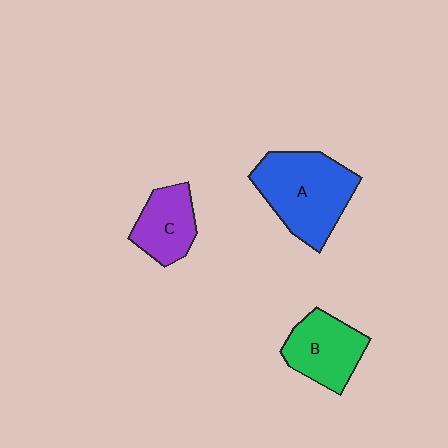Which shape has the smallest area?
Shape C (purple).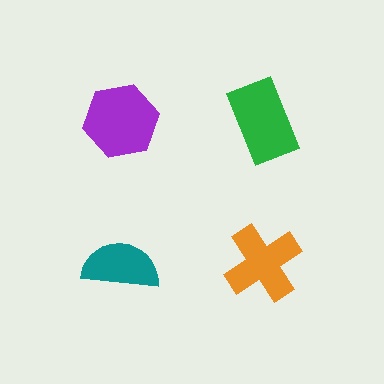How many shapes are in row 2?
2 shapes.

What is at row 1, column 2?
A green rectangle.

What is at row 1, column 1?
A purple hexagon.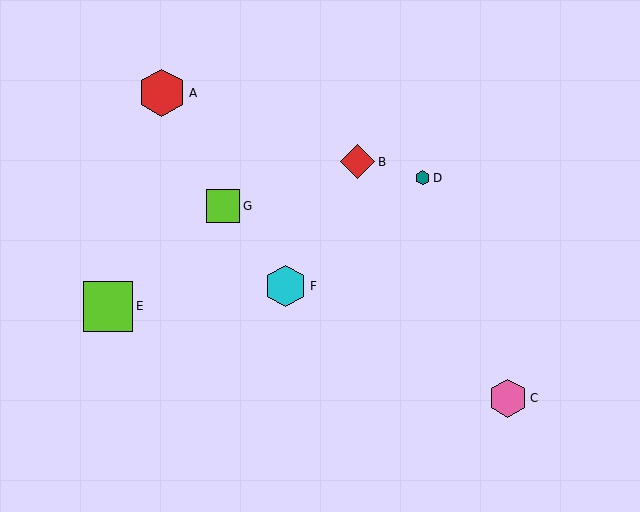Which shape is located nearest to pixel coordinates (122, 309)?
The lime square (labeled E) at (108, 306) is nearest to that location.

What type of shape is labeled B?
Shape B is a red diamond.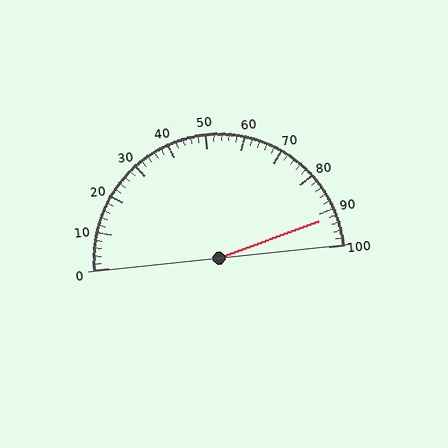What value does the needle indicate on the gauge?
The needle indicates approximately 92.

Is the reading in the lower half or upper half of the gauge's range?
The reading is in the upper half of the range (0 to 100).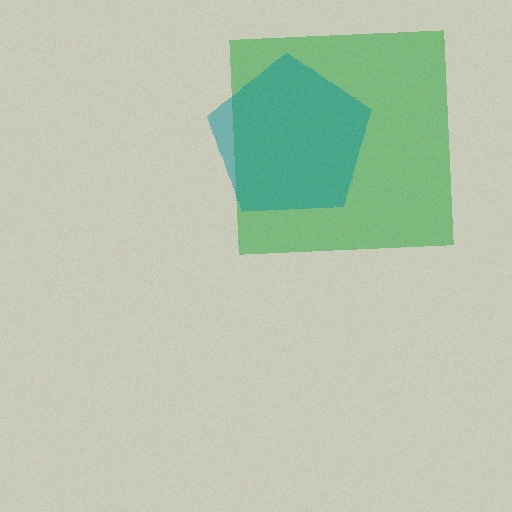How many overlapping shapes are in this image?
There are 2 overlapping shapes in the image.